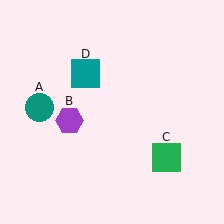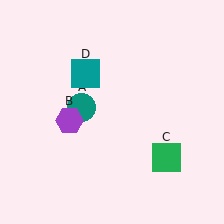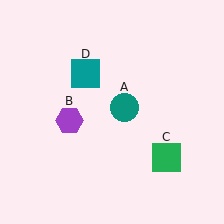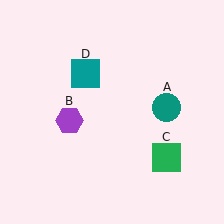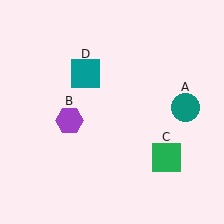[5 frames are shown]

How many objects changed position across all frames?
1 object changed position: teal circle (object A).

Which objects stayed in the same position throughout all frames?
Purple hexagon (object B) and green square (object C) and teal square (object D) remained stationary.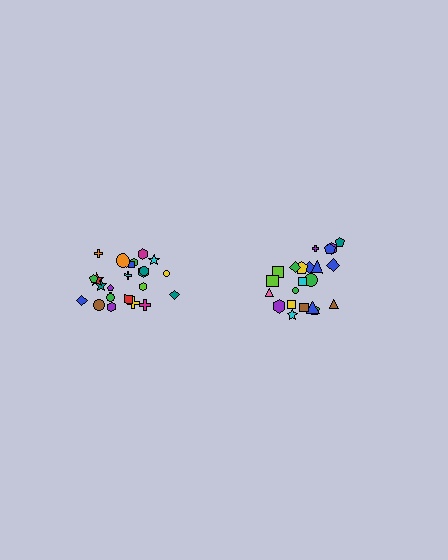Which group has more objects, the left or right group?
The left group.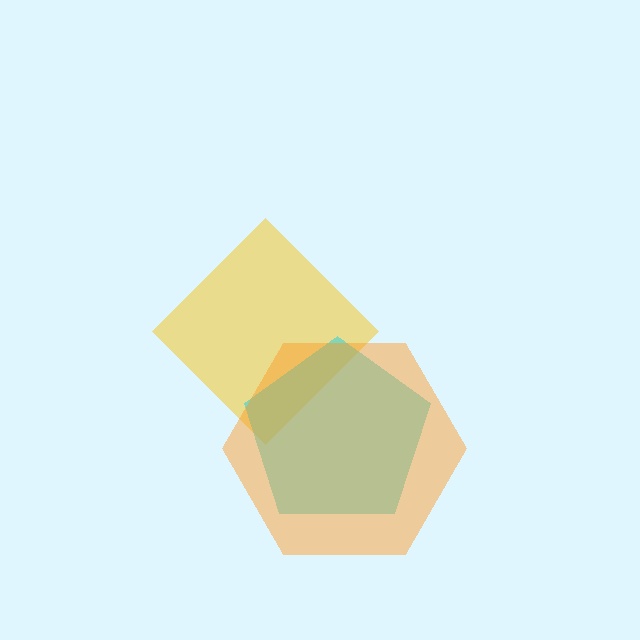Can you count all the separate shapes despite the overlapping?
Yes, there are 3 separate shapes.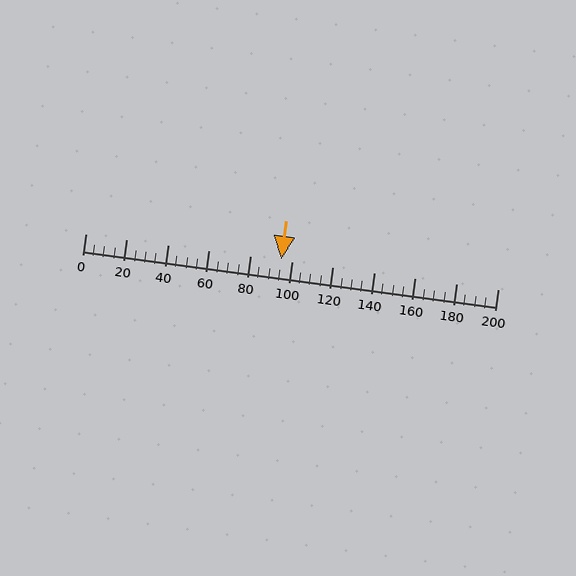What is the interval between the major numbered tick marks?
The major tick marks are spaced 20 units apart.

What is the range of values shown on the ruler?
The ruler shows values from 0 to 200.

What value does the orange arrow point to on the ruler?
The orange arrow points to approximately 95.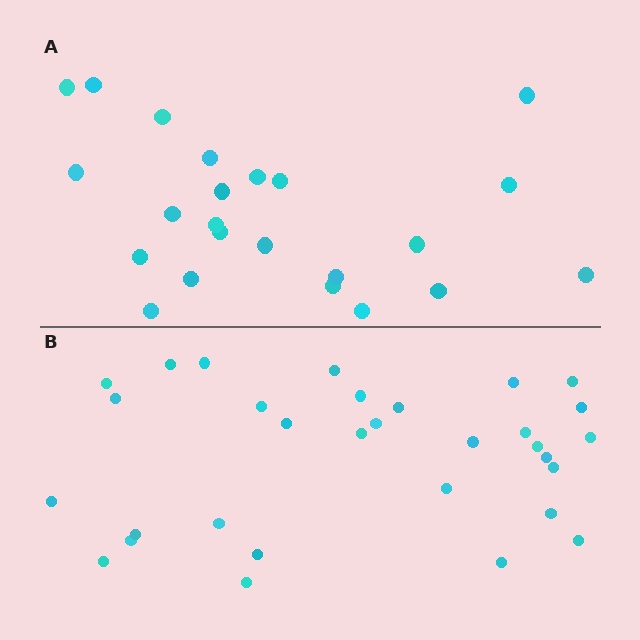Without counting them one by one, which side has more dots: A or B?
Region B (the bottom region) has more dots.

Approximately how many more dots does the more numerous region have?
Region B has roughly 8 or so more dots than region A.